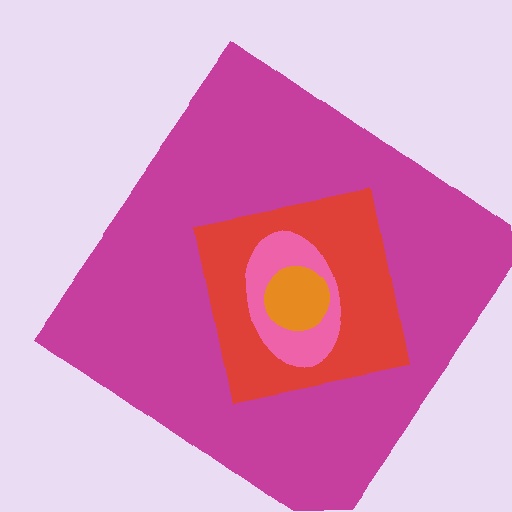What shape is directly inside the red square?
The pink ellipse.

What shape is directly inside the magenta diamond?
The red square.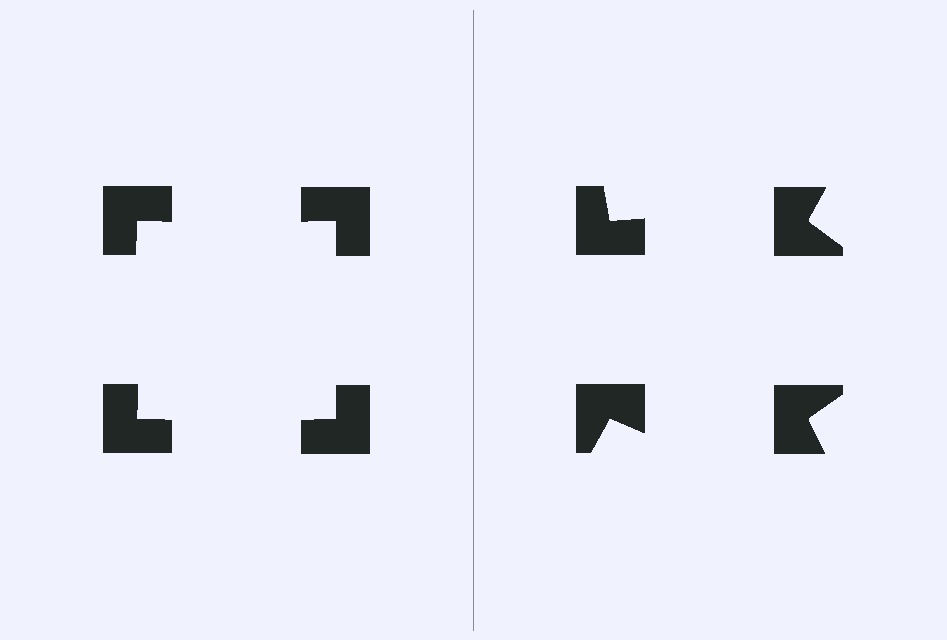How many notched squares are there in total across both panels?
8 — 4 on each side.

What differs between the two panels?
The notched squares are positioned identically on both sides; only the wedge orientations differ. On the left they align to a square; on the right they are misaligned.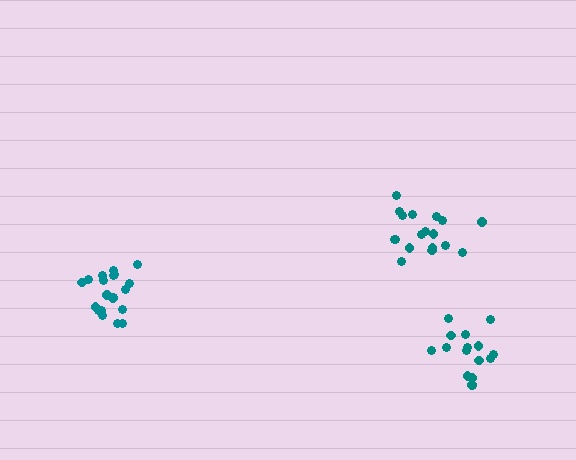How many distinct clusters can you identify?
There are 3 distinct clusters.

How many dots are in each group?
Group 1: 18 dots, Group 2: 20 dots, Group 3: 16 dots (54 total).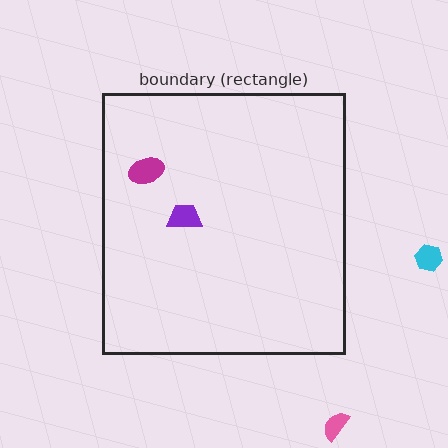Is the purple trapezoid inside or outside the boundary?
Inside.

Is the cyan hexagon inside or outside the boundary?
Outside.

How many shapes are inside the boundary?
2 inside, 2 outside.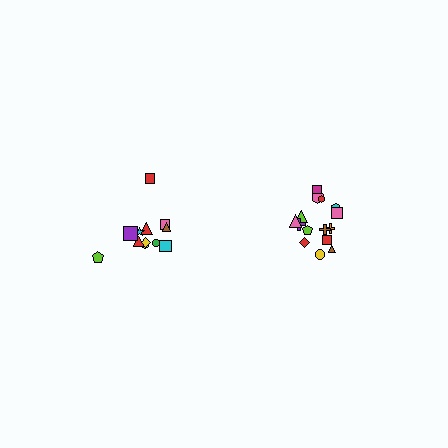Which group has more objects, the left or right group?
The right group.